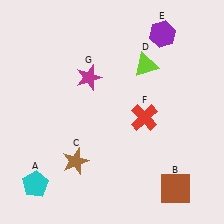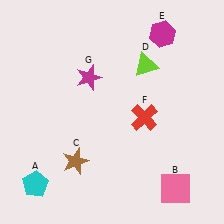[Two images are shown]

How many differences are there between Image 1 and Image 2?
There are 2 differences between the two images.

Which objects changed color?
B changed from brown to pink. E changed from purple to magenta.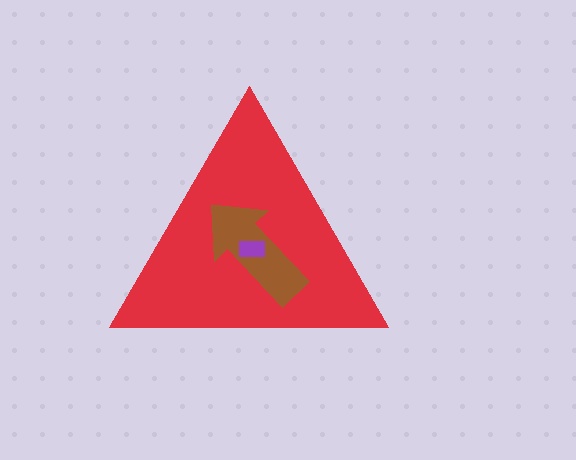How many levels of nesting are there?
3.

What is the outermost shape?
The red triangle.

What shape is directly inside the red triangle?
The brown arrow.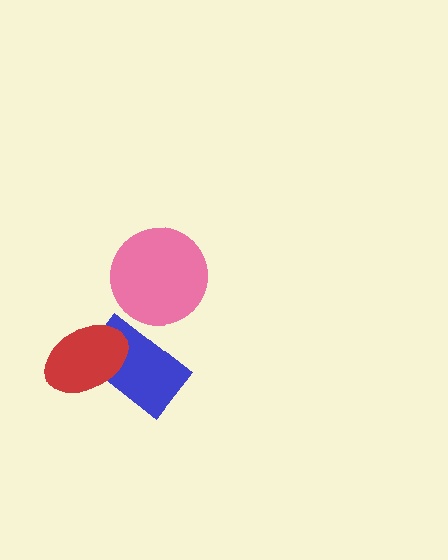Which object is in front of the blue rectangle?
The red ellipse is in front of the blue rectangle.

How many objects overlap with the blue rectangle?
1 object overlaps with the blue rectangle.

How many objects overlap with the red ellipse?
1 object overlaps with the red ellipse.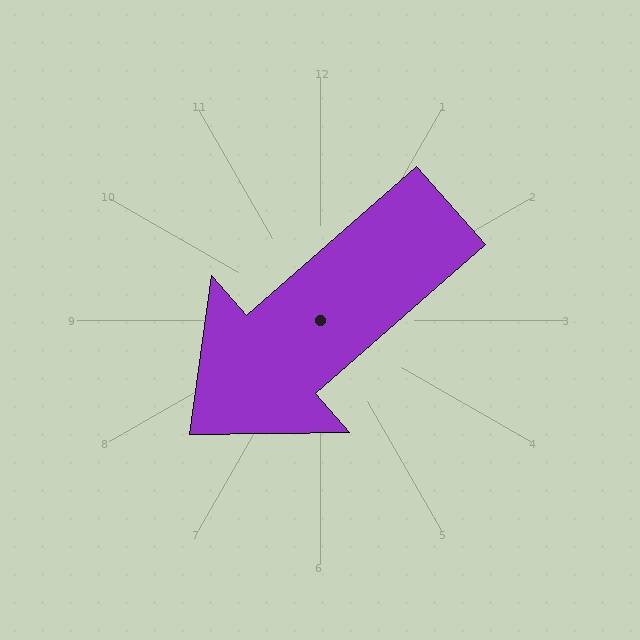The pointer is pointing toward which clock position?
Roughly 8 o'clock.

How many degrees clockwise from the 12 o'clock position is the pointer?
Approximately 229 degrees.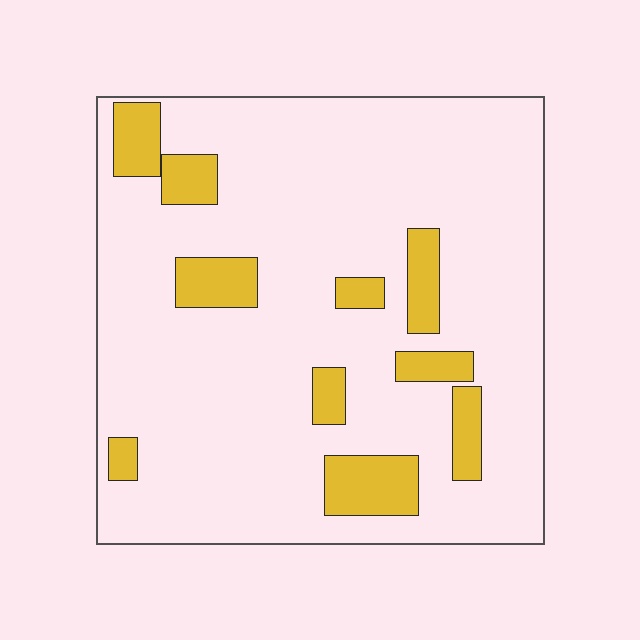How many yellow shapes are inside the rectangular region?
10.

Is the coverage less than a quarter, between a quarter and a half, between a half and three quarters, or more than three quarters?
Less than a quarter.